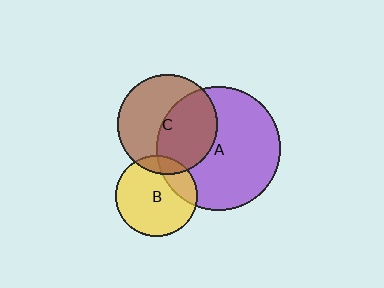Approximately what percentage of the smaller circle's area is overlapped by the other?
Approximately 20%.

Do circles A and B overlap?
Yes.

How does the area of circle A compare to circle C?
Approximately 1.5 times.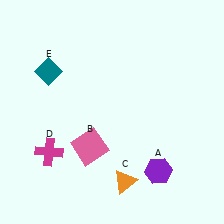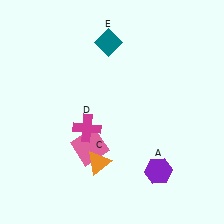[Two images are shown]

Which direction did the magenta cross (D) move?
The magenta cross (D) moved right.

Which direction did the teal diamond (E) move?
The teal diamond (E) moved right.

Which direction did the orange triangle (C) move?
The orange triangle (C) moved left.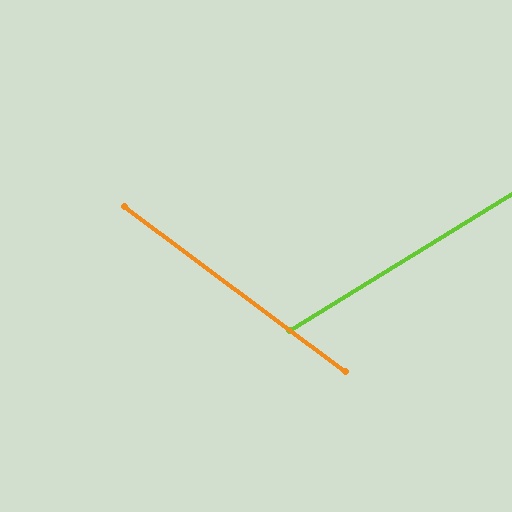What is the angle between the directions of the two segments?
Approximately 68 degrees.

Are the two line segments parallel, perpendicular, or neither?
Neither parallel nor perpendicular — they differ by about 68°.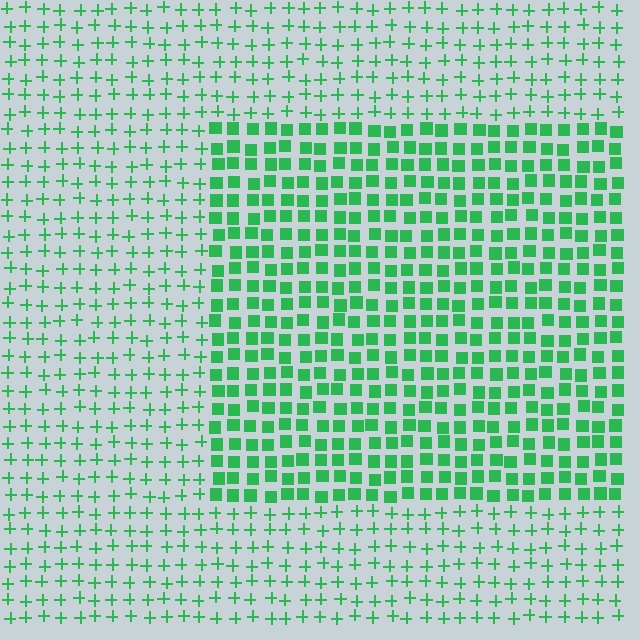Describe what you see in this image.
The image is filled with small green elements arranged in a uniform grid. A rectangle-shaped region contains squares, while the surrounding area contains plus signs. The boundary is defined purely by the change in element shape.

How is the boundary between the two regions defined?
The boundary is defined by a change in element shape: squares inside vs. plus signs outside. All elements share the same color and spacing.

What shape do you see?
I see a rectangle.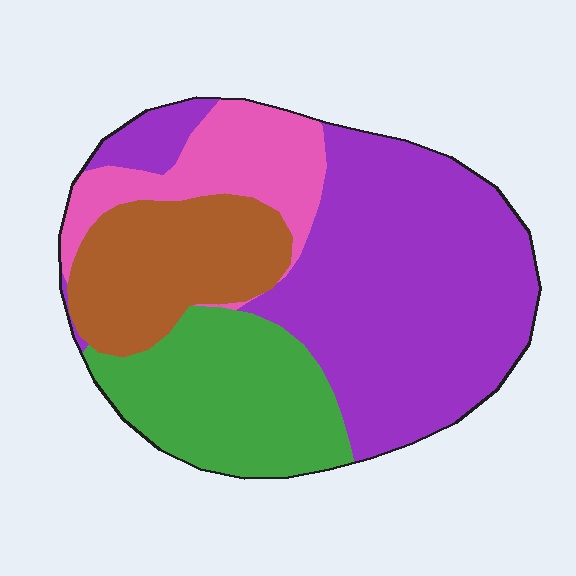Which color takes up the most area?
Purple, at roughly 45%.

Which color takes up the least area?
Pink, at roughly 15%.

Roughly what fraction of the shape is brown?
Brown takes up about one sixth (1/6) of the shape.